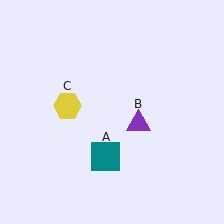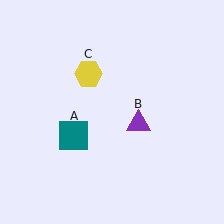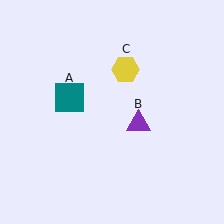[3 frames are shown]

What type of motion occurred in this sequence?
The teal square (object A), yellow hexagon (object C) rotated clockwise around the center of the scene.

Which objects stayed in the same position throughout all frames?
Purple triangle (object B) remained stationary.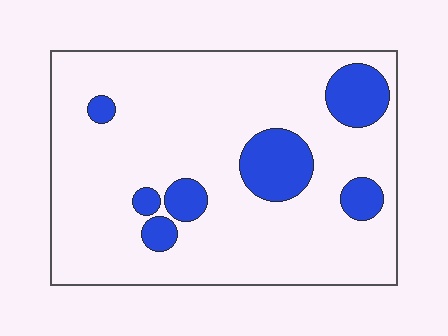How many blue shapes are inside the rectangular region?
7.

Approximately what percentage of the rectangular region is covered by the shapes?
Approximately 15%.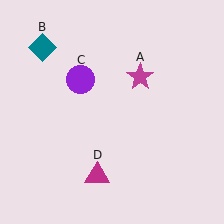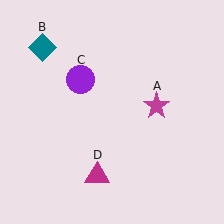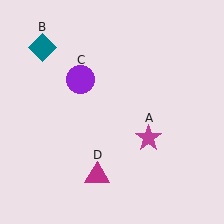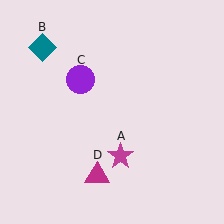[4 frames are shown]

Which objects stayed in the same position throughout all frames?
Teal diamond (object B) and purple circle (object C) and magenta triangle (object D) remained stationary.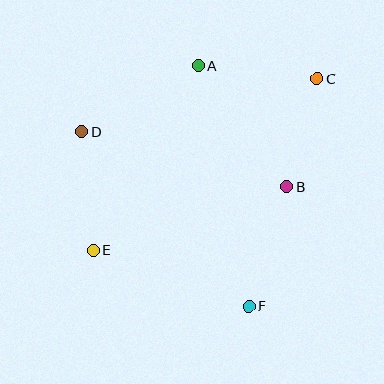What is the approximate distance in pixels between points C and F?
The distance between C and F is approximately 238 pixels.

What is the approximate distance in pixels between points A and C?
The distance between A and C is approximately 120 pixels.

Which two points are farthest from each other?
Points C and E are farthest from each other.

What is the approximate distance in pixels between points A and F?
The distance between A and F is approximately 245 pixels.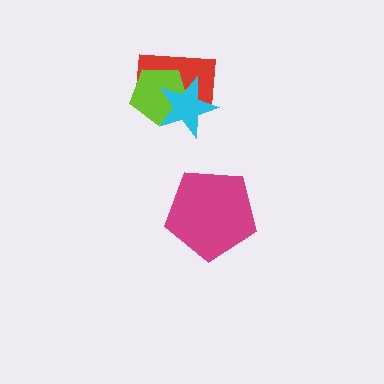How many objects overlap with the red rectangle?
2 objects overlap with the red rectangle.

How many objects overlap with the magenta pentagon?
0 objects overlap with the magenta pentagon.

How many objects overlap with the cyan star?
2 objects overlap with the cyan star.